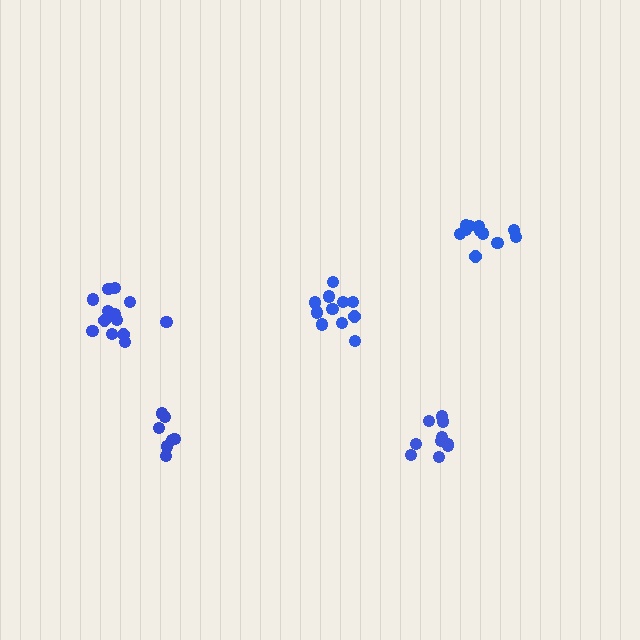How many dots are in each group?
Group 1: 11 dots, Group 2: 13 dots, Group 3: 11 dots, Group 4: 10 dots, Group 5: 7 dots (52 total).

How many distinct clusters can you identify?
There are 5 distinct clusters.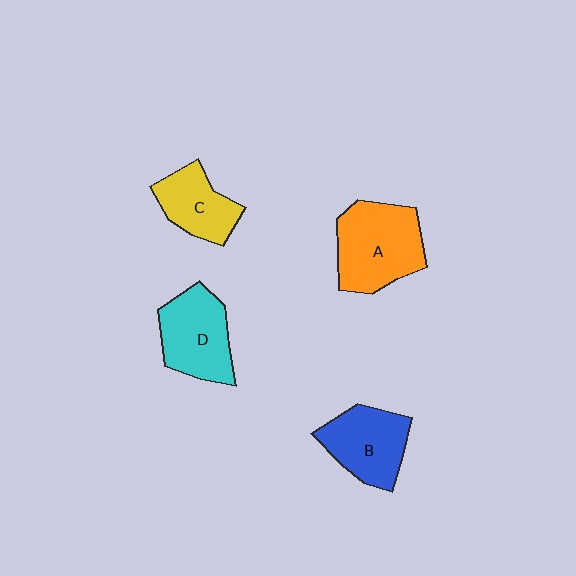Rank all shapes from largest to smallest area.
From largest to smallest: A (orange), D (cyan), B (blue), C (yellow).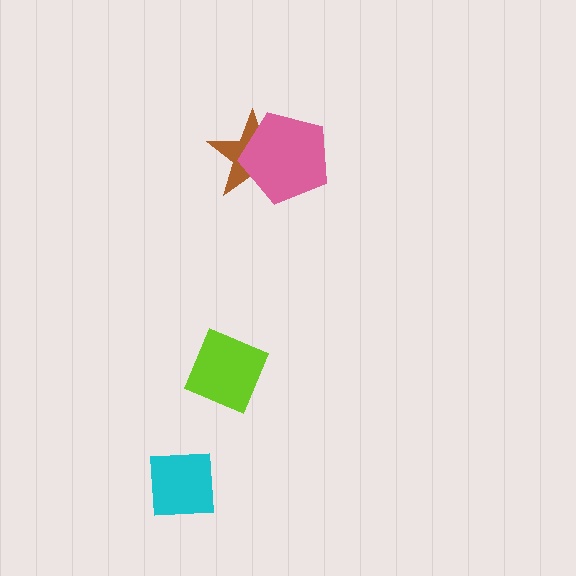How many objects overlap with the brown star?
1 object overlaps with the brown star.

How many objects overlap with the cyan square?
0 objects overlap with the cyan square.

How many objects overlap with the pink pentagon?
1 object overlaps with the pink pentagon.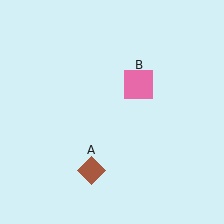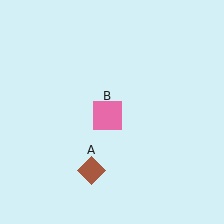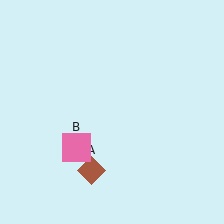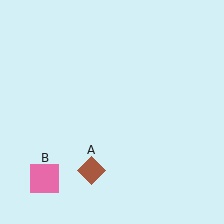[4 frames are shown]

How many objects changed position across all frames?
1 object changed position: pink square (object B).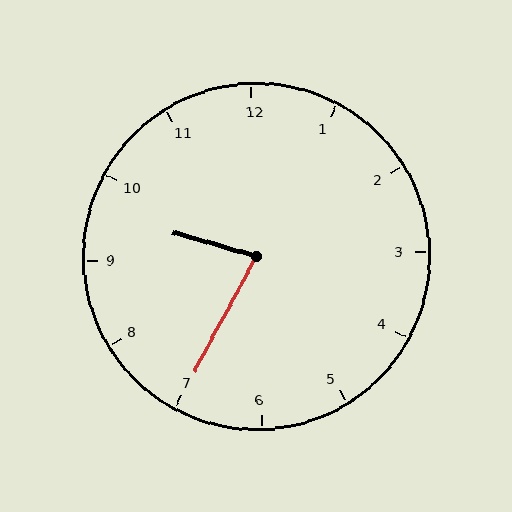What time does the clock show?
9:35.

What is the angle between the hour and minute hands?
Approximately 78 degrees.